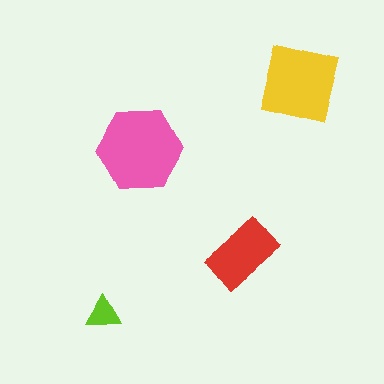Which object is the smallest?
The lime triangle.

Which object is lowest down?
The lime triangle is bottommost.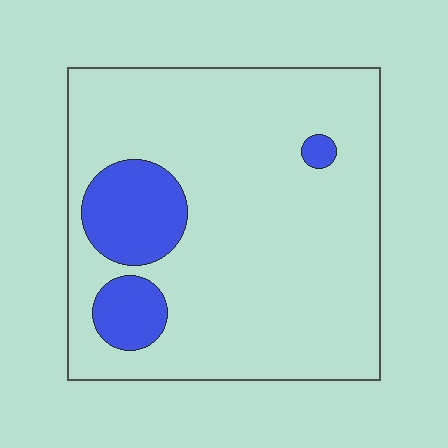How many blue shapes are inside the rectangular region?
3.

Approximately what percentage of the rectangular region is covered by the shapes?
Approximately 15%.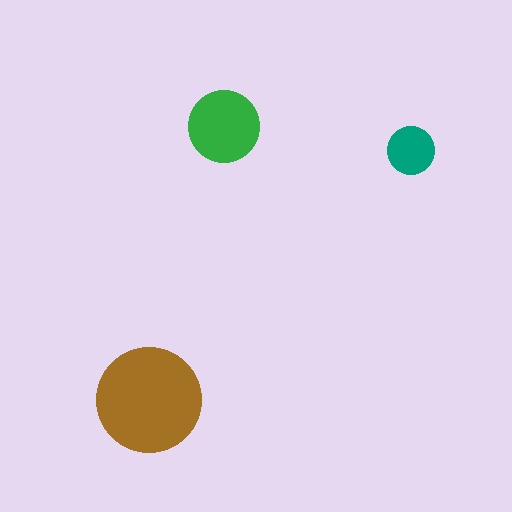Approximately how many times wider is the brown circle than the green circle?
About 1.5 times wider.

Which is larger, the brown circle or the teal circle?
The brown one.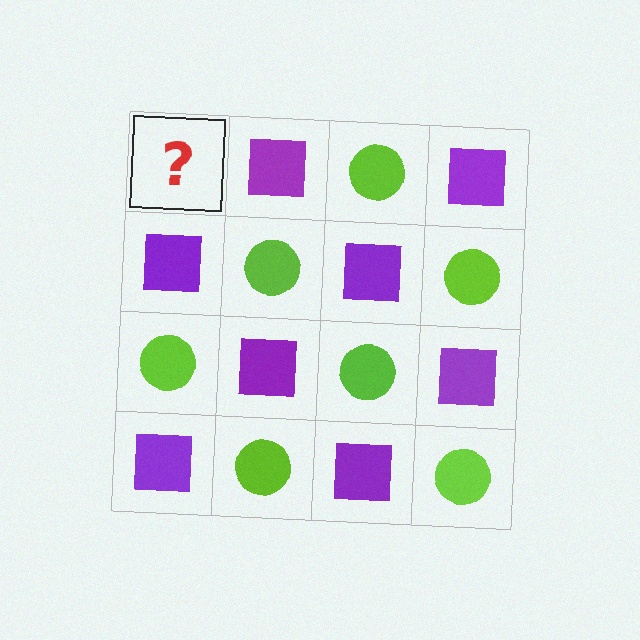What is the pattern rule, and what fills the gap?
The rule is that it alternates lime circle and purple square in a checkerboard pattern. The gap should be filled with a lime circle.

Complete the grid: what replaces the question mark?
The question mark should be replaced with a lime circle.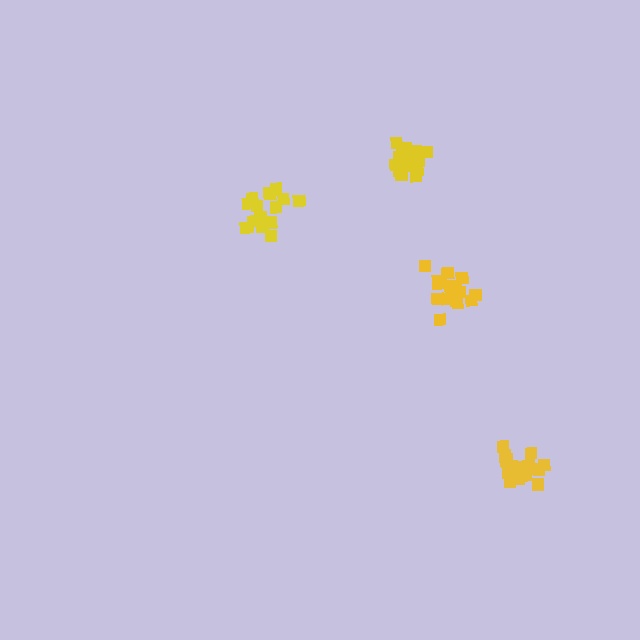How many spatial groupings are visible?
There are 4 spatial groupings.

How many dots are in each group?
Group 1: 17 dots, Group 2: 16 dots, Group 3: 18 dots, Group 4: 17 dots (68 total).